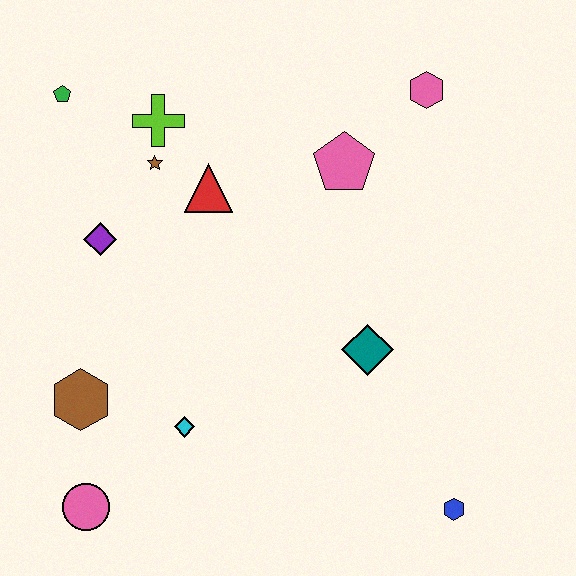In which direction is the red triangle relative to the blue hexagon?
The red triangle is above the blue hexagon.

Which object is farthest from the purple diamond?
The blue hexagon is farthest from the purple diamond.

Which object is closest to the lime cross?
The brown star is closest to the lime cross.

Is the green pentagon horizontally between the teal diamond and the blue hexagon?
No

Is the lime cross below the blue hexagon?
No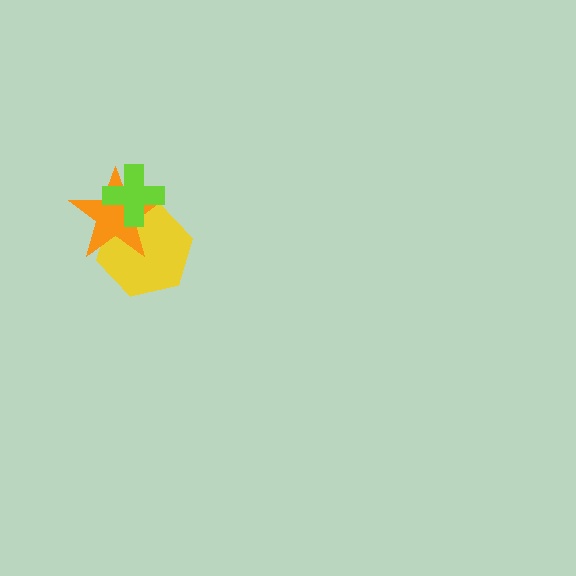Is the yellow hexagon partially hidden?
Yes, it is partially covered by another shape.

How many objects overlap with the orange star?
2 objects overlap with the orange star.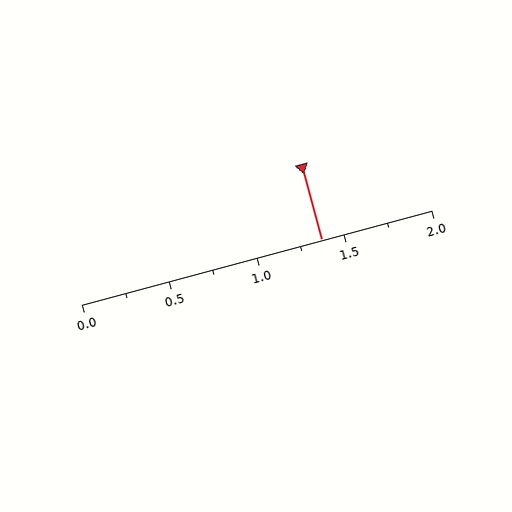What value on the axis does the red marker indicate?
The marker indicates approximately 1.38.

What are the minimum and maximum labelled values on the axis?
The axis runs from 0.0 to 2.0.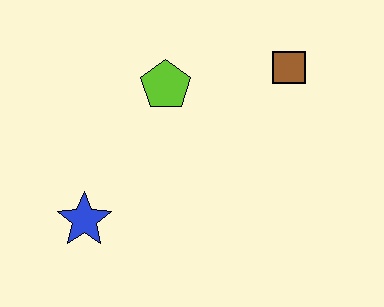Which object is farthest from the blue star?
The brown square is farthest from the blue star.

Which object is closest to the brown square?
The lime pentagon is closest to the brown square.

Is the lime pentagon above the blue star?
Yes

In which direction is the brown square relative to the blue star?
The brown square is to the right of the blue star.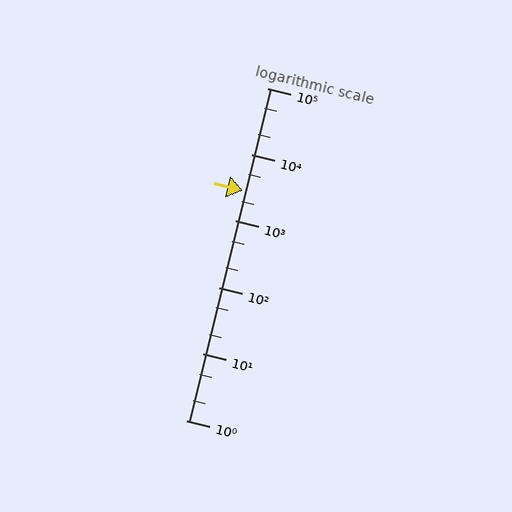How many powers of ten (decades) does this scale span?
The scale spans 5 decades, from 1 to 100000.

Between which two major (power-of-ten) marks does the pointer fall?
The pointer is between 1000 and 10000.